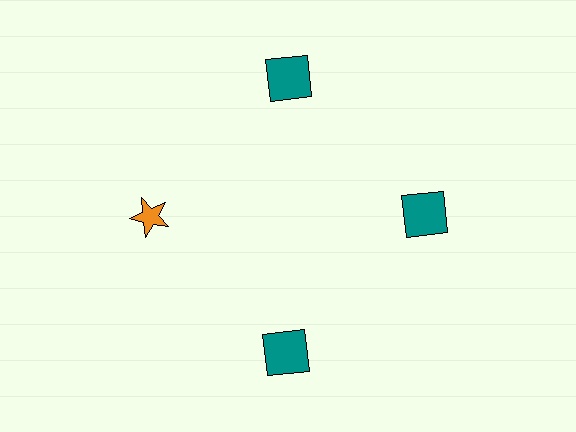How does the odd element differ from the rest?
It differs in both color (orange instead of teal) and shape (star instead of square).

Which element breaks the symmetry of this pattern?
The orange star at roughly the 9 o'clock position breaks the symmetry. All other shapes are teal squares.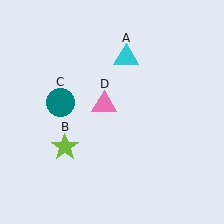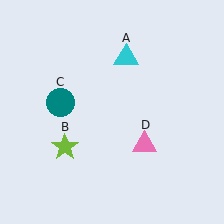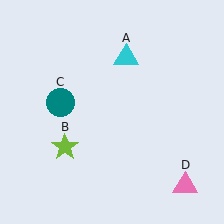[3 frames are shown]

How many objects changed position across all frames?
1 object changed position: pink triangle (object D).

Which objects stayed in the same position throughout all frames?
Cyan triangle (object A) and lime star (object B) and teal circle (object C) remained stationary.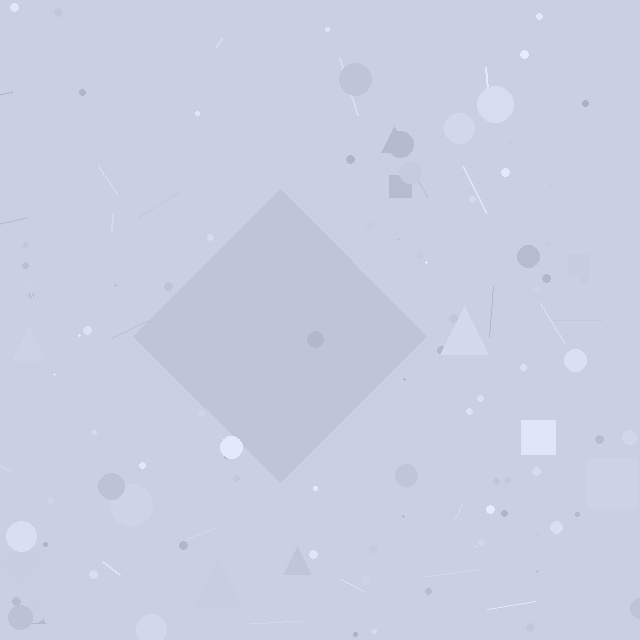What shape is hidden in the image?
A diamond is hidden in the image.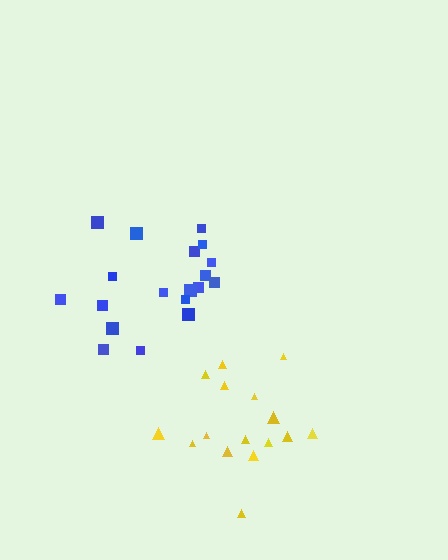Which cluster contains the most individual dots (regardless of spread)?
Blue (19).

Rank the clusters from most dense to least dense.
blue, yellow.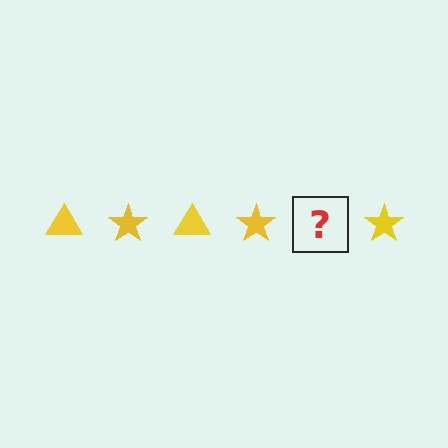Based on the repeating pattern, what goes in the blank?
The blank should be a yellow triangle.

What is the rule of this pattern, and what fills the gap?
The rule is that the pattern cycles through triangle, star shapes in yellow. The gap should be filled with a yellow triangle.